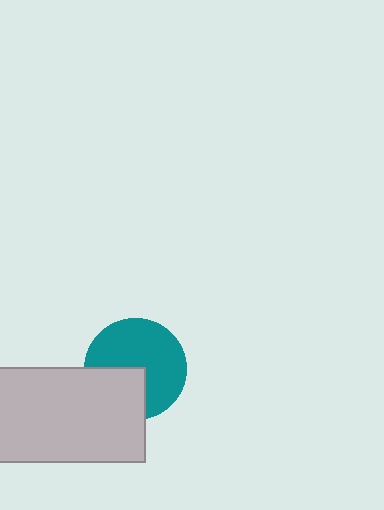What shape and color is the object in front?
The object in front is a light gray rectangle.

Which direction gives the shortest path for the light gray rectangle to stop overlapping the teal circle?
Moving toward the lower-left gives the shortest separation.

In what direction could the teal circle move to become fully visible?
The teal circle could move toward the upper-right. That would shift it out from behind the light gray rectangle entirely.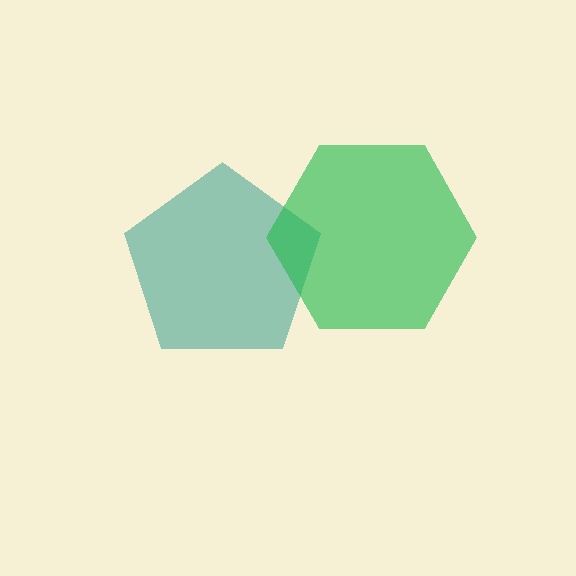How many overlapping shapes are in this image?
There are 2 overlapping shapes in the image.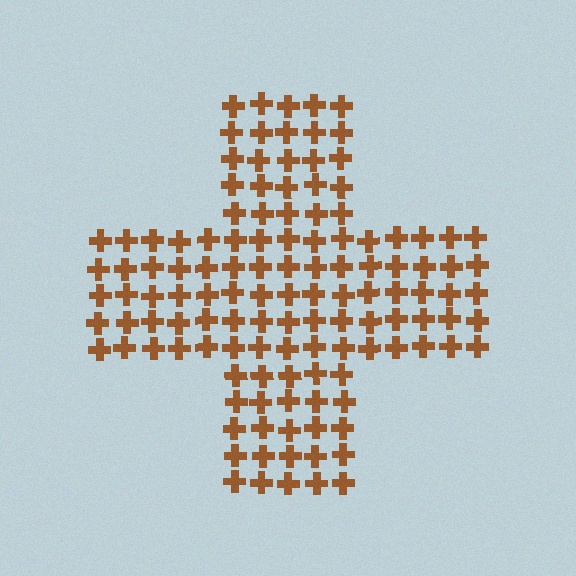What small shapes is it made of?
It is made of small crosses.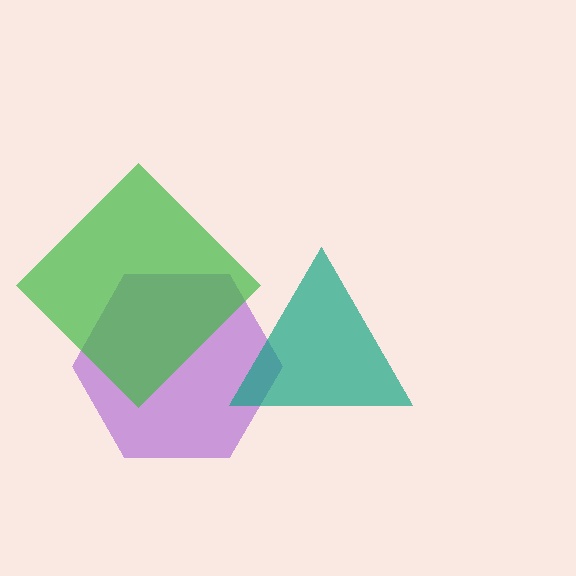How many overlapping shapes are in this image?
There are 3 overlapping shapes in the image.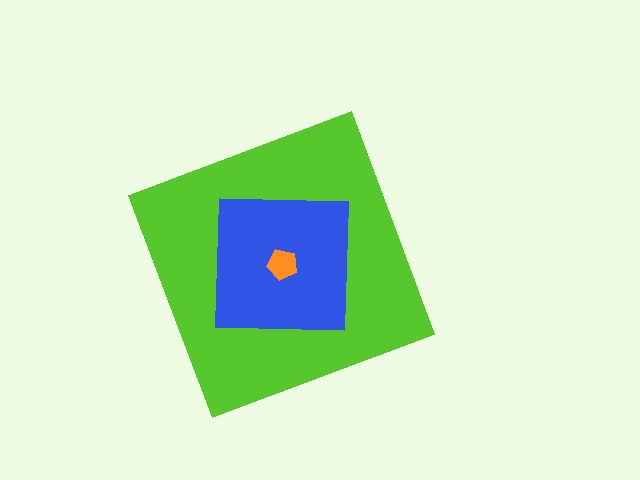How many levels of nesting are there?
3.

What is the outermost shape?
The lime diamond.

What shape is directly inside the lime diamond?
The blue square.